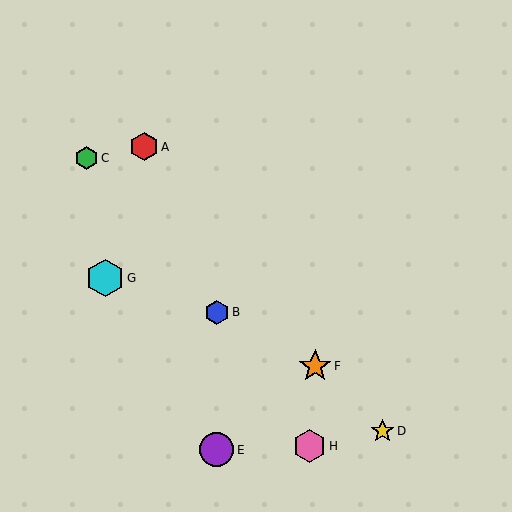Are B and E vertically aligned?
Yes, both are at x≈217.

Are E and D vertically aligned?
No, E is at x≈217 and D is at x≈383.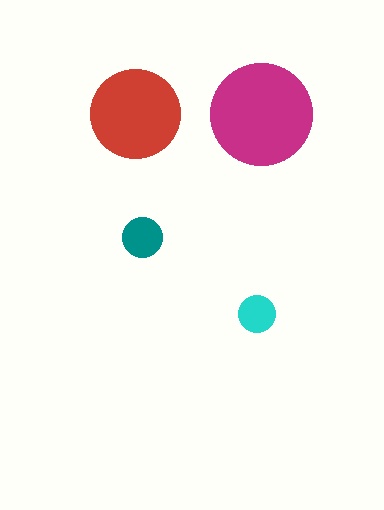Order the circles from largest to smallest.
the magenta one, the red one, the teal one, the cyan one.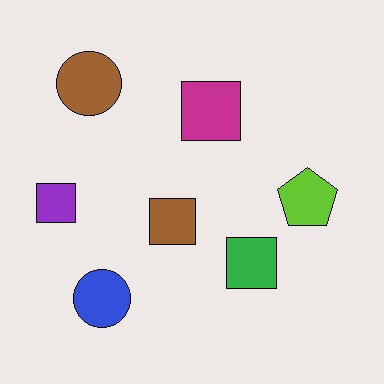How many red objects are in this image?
There are no red objects.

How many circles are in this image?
There are 2 circles.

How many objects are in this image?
There are 7 objects.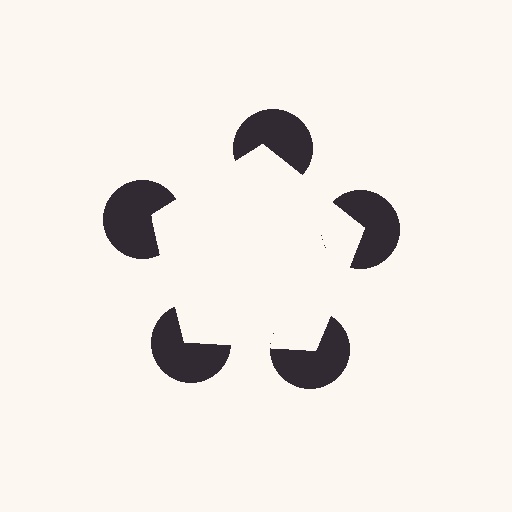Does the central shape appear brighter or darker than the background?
It typically appears slightly brighter than the background, even though no actual brightness change is drawn.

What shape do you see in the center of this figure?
An illusory pentagon — its edges are inferred from the aligned wedge cuts in the pac-man discs, not physically drawn.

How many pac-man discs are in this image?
There are 5 — one at each vertex of the illusory pentagon.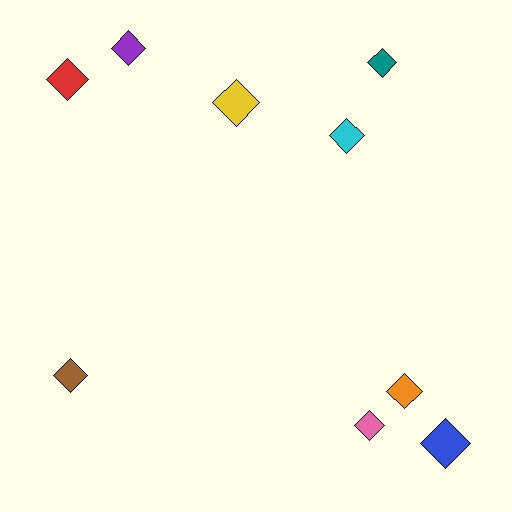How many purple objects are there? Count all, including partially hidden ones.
There is 1 purple object.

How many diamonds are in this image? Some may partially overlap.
There are 9 diamonds.